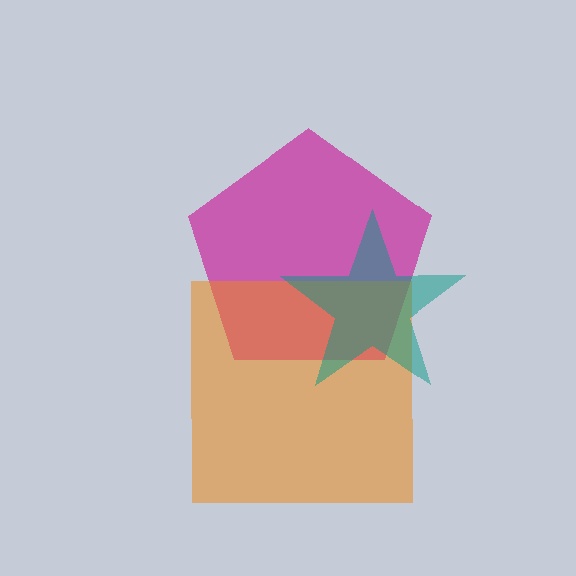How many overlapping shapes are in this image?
There are 3 overlapping shapes in the image.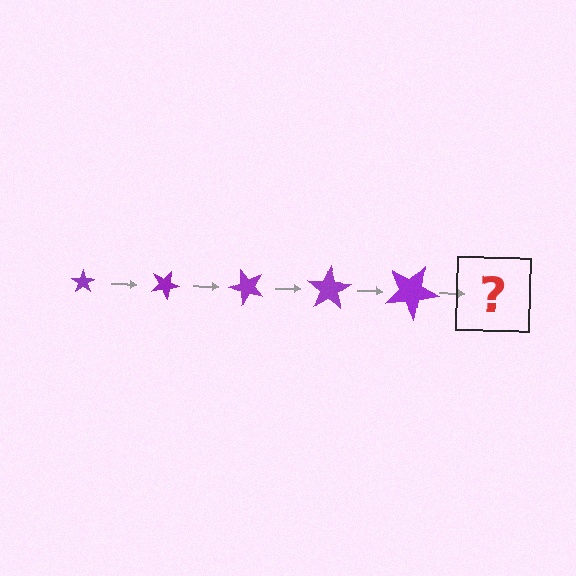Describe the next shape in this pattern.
It should be a star, larger than the previous one and rotated 125 degrees from the start.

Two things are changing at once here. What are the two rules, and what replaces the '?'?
The two rules are that the star grows larger each step and it rotates 25 degrees each step. The '?' should be a star, larger than the previous one and rotated 125 degrees from the start.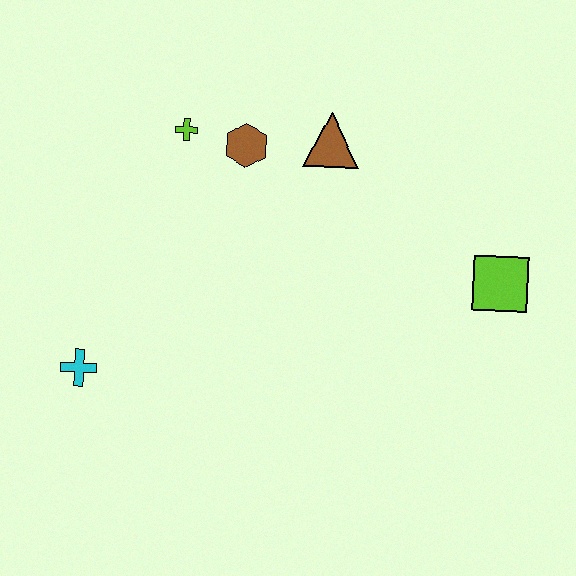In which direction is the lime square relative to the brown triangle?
The lime square is to the right of the brown triangle.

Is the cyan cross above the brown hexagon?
No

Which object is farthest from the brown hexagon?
The lime square is farthest from the brown hexagon.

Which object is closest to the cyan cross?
The lime cross is closest to the cyan cross.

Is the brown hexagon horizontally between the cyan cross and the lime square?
Yes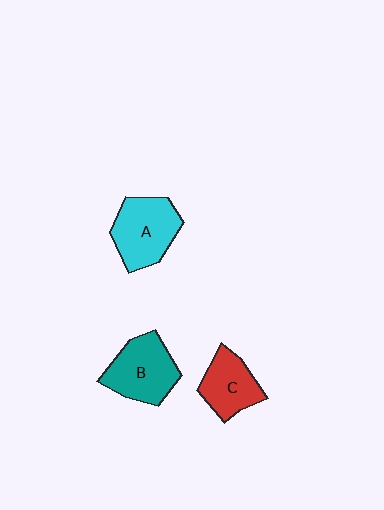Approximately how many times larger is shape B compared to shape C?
Approximately 1.3 times.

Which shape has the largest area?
Shape A (cyan).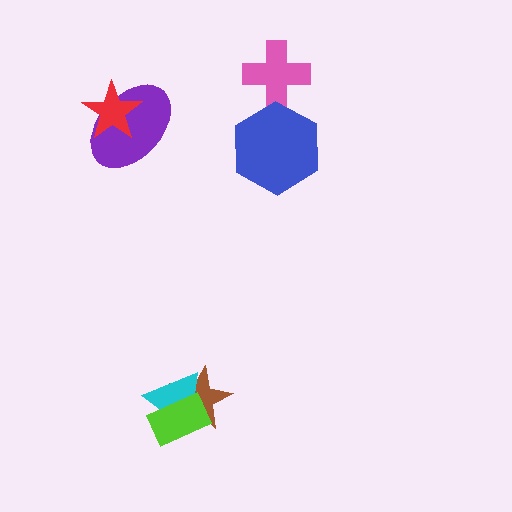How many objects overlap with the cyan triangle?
2 objects overlap with the cyan triangle.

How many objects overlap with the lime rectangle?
2 objects overlap with the lime rectangle.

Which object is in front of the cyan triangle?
The lime rectangle is in front of the cyan triangle.